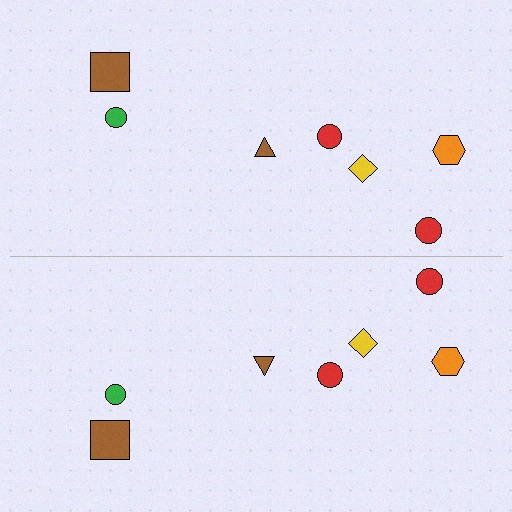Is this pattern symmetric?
Yes, this pattern has bilateral (reflection) symmetry.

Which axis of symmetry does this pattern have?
The pattern has a horizontal axis of symmetry running through the center of the image.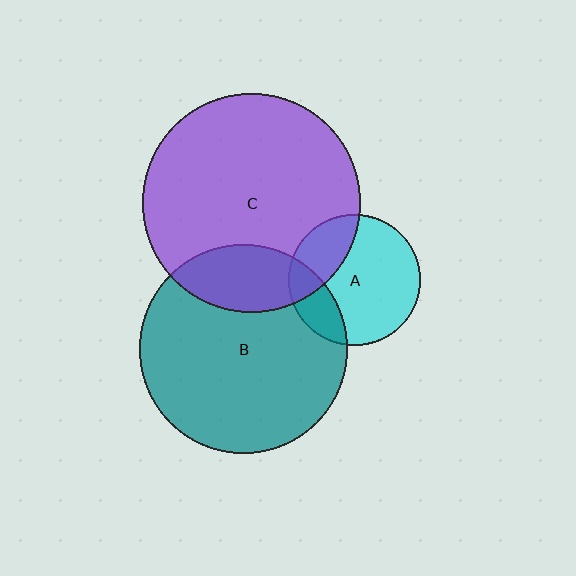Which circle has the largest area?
Circle C (purple).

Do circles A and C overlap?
Yes.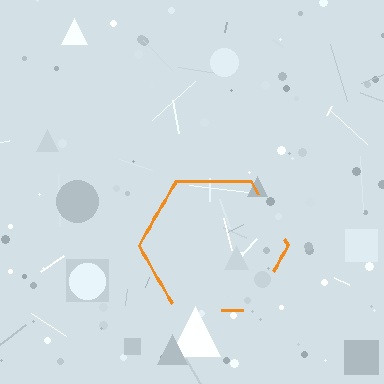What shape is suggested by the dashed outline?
The dashed outline suggests a hexagon.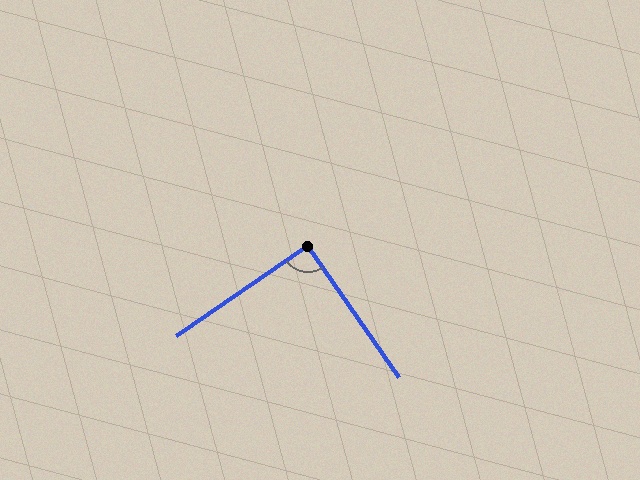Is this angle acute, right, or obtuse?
It is approximately a right angle.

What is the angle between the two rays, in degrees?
Approximately 90 degrees.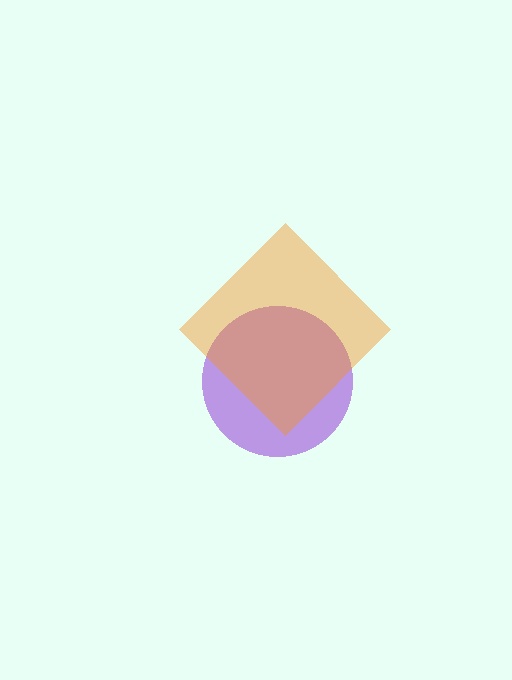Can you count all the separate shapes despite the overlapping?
Yes, there are 2 separate shapes.